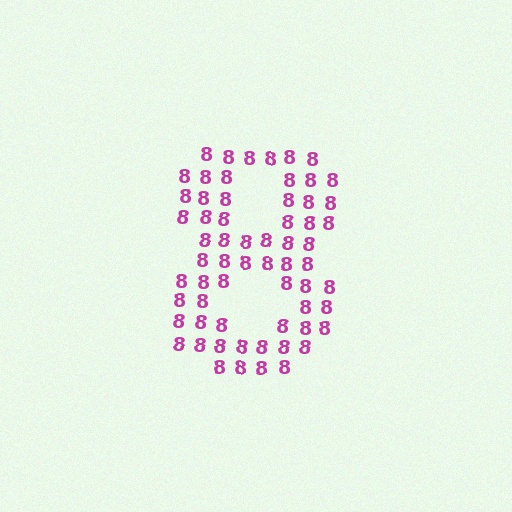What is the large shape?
The large shape is the digit 8.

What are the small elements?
The small elements are digit 8's.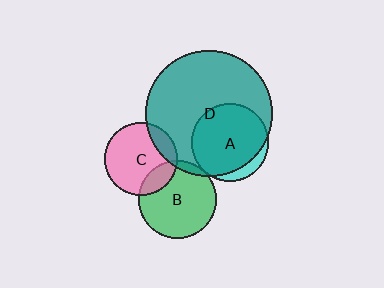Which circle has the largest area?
Circle D (teal).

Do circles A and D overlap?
Yes.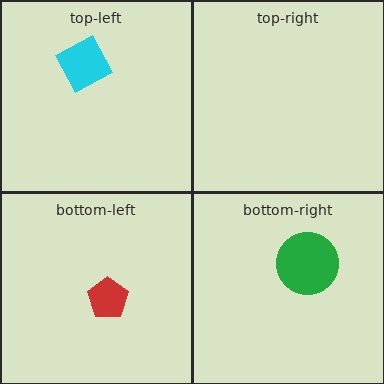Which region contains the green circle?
The bottom-right region.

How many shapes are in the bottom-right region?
1.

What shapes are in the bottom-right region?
The green circle.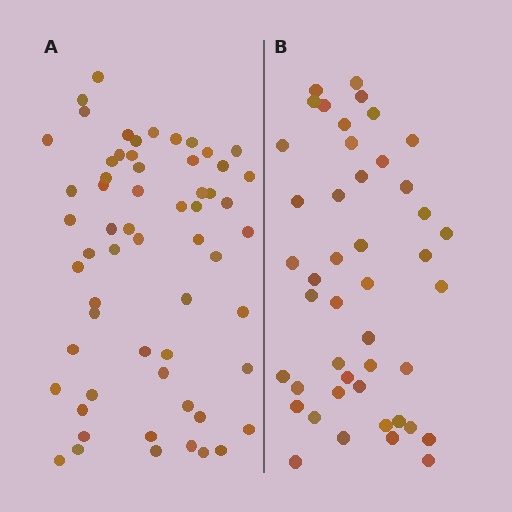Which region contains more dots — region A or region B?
Region A (the left region) has more dots.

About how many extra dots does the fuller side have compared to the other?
Region A has approximately 15 more dots than region B.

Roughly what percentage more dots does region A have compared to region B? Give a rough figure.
About 35% more.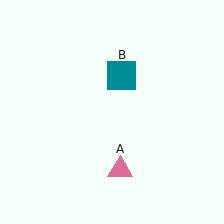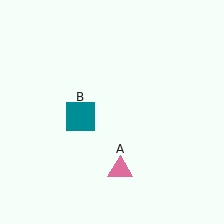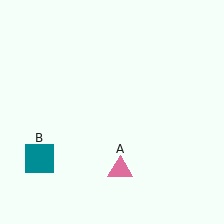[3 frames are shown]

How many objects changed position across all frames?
1 object changed position: teal square (object B).